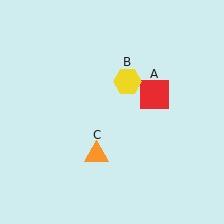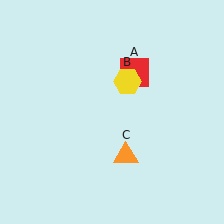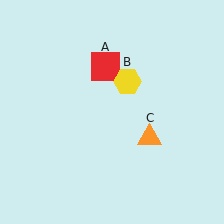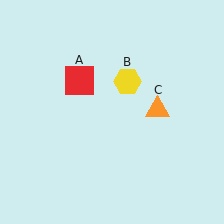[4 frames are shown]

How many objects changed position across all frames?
2 objects changed position: red square (object A), orange triangle (object C).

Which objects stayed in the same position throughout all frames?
Yellow hexagon (object B) remained stationary.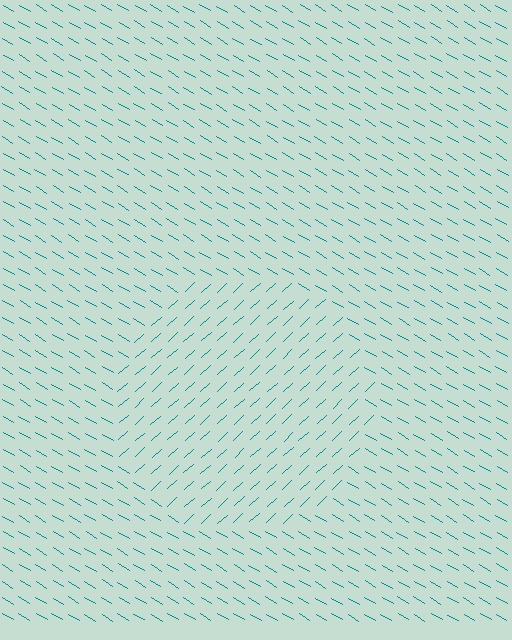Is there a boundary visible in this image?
Yes, there is a texture boundary formed by a change in line orientation.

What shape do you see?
I see a circle.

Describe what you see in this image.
The image is filled with small teal line segments. A circle region in the image has lines oriented differently from the surrounding lines, creating a visible texture boundary.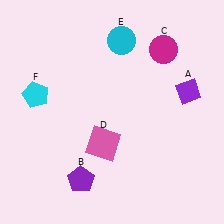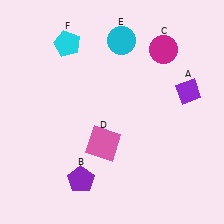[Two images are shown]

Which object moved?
The cyan pentagon (F) moved up.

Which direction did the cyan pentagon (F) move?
The cyan pentagon (F) moved up.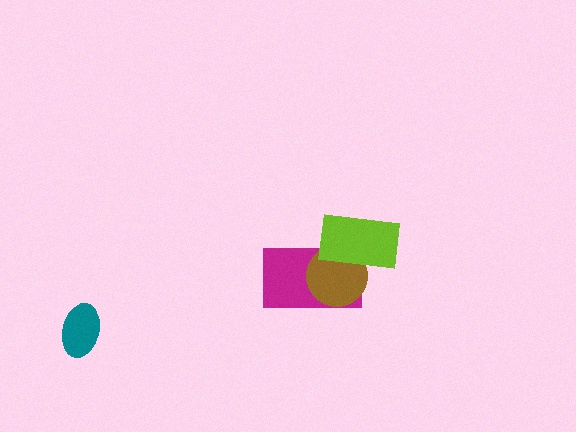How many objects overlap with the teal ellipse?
0 objects overlap with the teal ellipse.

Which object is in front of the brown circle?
The lime rectangle is in front of the brown circle.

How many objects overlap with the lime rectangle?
2 objects overlap with the lime rectangle.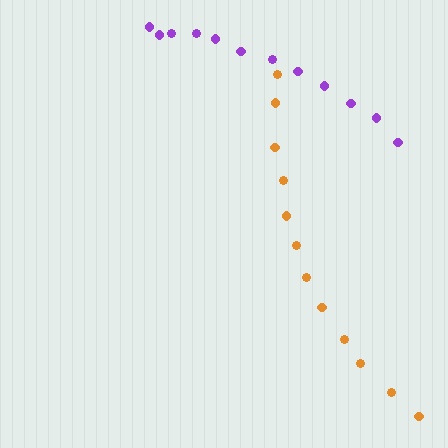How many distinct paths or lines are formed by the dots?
There are 2 distinct paths.